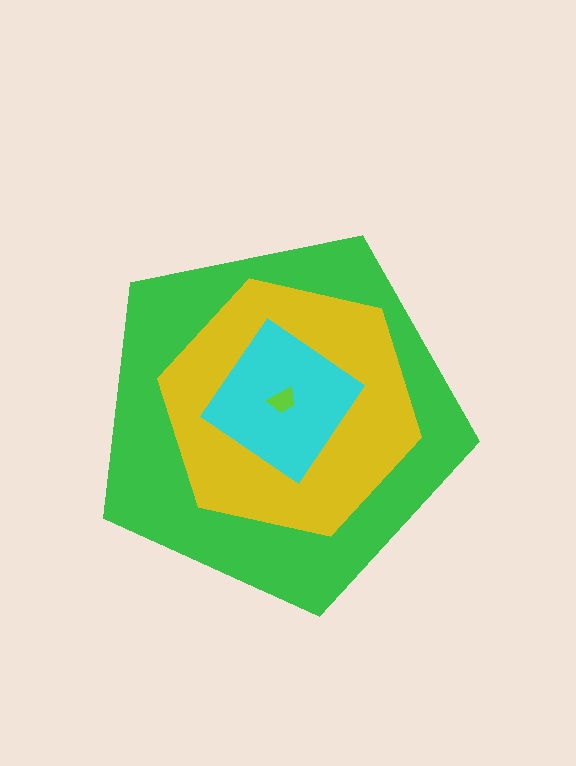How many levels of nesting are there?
4.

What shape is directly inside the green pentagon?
The yellow hexagon.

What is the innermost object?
The lime trapezoid.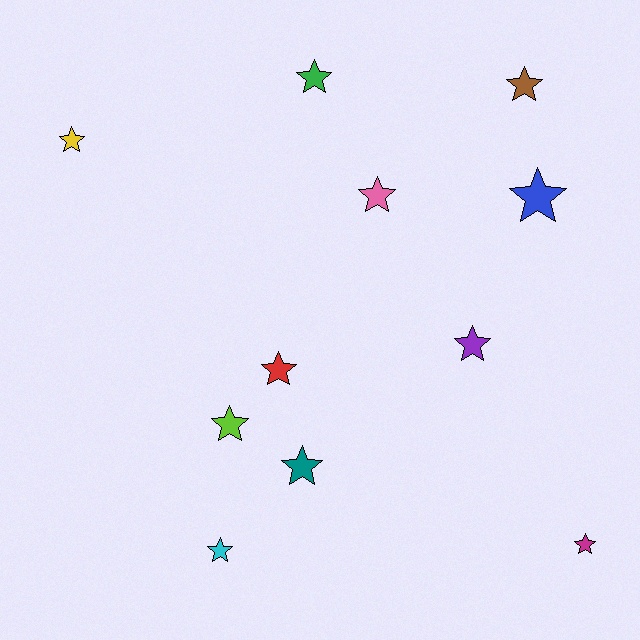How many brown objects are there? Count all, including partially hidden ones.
There is 1 brown object.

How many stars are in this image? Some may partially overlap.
There are 11 stars.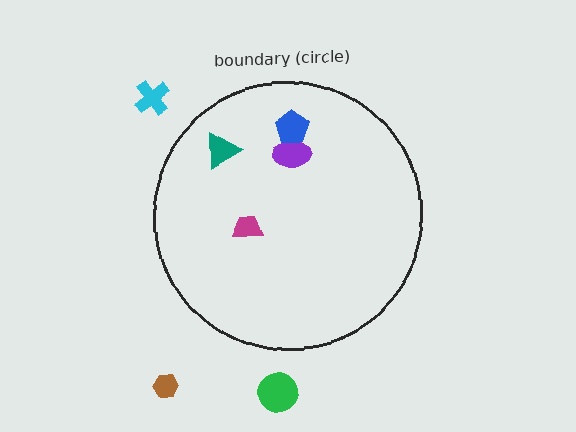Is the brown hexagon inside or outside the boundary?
Outside.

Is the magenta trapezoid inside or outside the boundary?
Inside.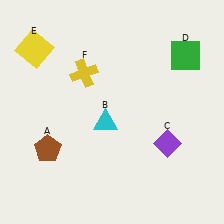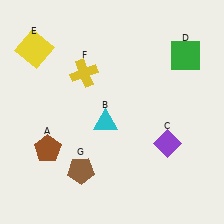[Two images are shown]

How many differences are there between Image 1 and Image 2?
There is 1 difference between the two images.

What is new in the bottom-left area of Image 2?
A brown pentagon (G) was added in the bottom-left area of Image 2.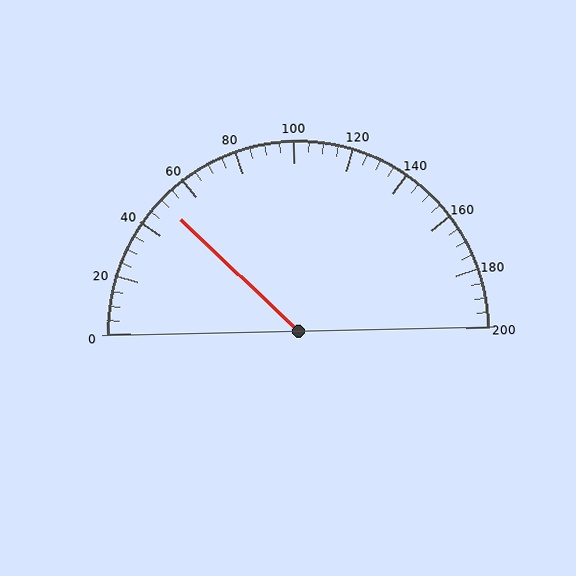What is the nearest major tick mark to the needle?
The nearest major tick mark is 40.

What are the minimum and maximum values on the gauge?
The gauge ranges from 0 to 200.